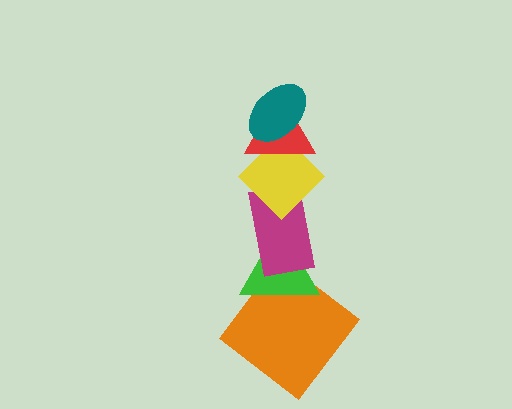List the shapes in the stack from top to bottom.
From top to bottom: the teal ellipse, the red triangle, the yellow diamond, the magenta rectangle, the green triangle, the orange diamond.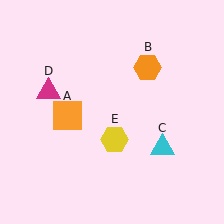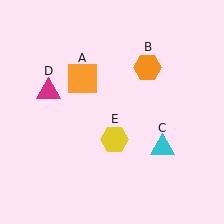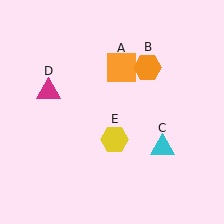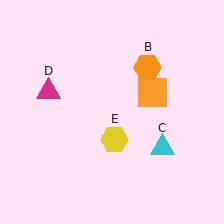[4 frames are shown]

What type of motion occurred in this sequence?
The orange square (object A) rotated clockwise around the center of the scene.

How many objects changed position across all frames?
1 object changed position: orange square (object A).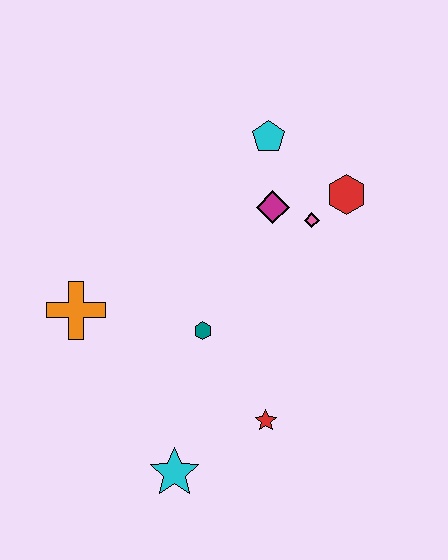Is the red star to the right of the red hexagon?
No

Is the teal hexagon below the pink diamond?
Yes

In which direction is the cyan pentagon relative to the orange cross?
The cyan pentagon is to the right of the orange cross.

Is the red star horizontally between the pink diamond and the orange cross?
Yes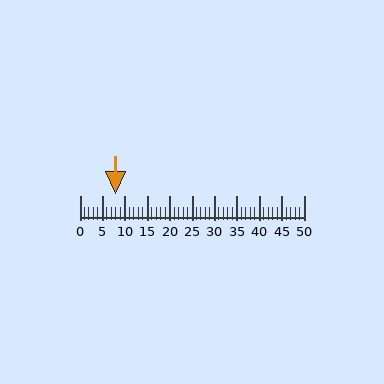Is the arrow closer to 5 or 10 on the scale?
The arrow is closer to 10.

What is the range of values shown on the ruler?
The ruler shows values from 0 to 50.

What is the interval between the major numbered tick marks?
The major tick marks are spaced 5 units apart.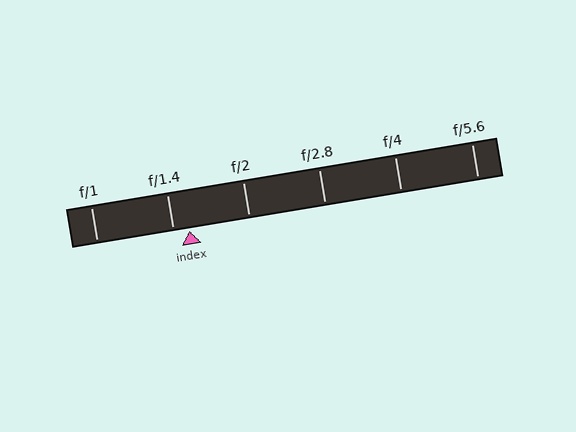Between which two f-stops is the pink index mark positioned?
The index mark is between f/1.4 and f/2.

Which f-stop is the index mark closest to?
The index mark is closest to f/1.4.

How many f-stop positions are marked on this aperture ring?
There are 6 f-stop positions marked.